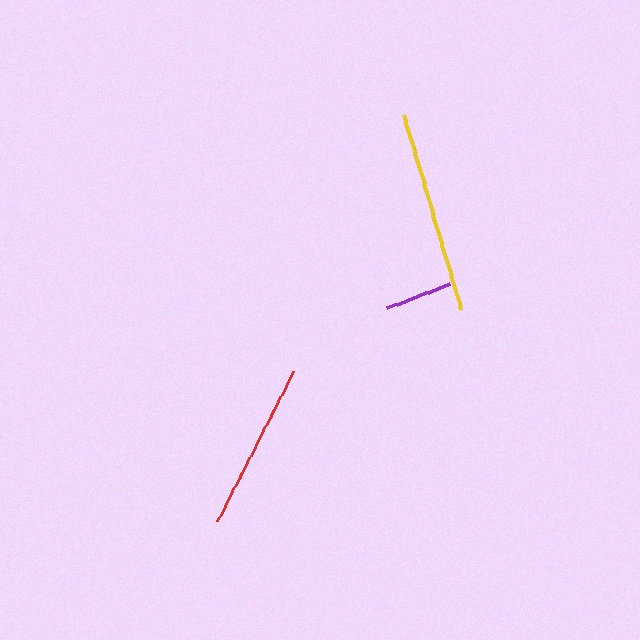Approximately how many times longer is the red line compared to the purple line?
The red line is approximately 2.5 times the length of the purple line.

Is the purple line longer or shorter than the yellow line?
The yellow line is longer than the purple line.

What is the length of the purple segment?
The purple segment is approximately 67 pixels long.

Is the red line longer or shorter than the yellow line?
The yellow line is longer than the red line.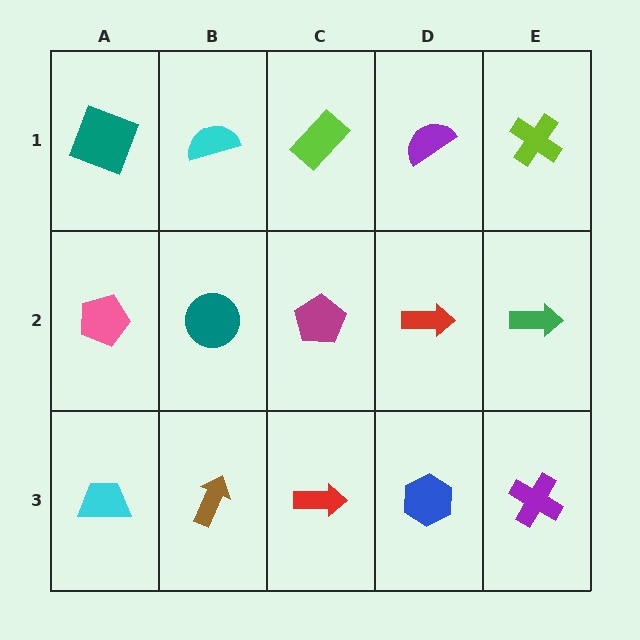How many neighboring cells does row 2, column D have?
4.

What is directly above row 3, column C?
A magenta pentagon.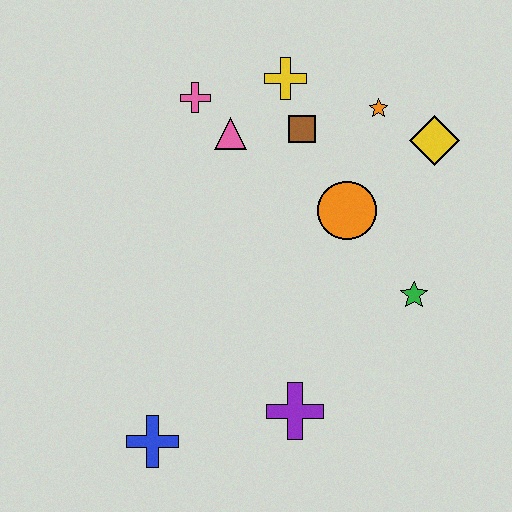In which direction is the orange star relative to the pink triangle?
The orange star is to the right of the pink triangle.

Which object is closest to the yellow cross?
The brown square is closest to the yellow cross.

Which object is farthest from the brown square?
The blue cross is farthest from the brown square.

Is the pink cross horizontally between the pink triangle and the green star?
No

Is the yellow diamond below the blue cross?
No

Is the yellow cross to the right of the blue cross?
Yes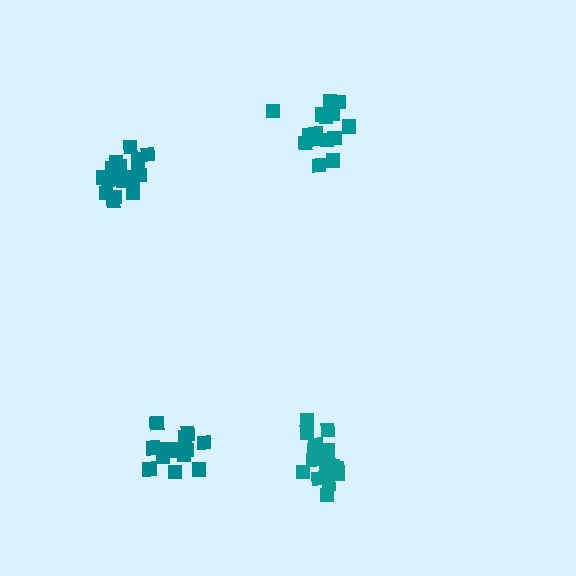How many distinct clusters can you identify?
There are 4 distinct clusters.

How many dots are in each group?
Group 1: 20 dots, Group 2: 17 dots, Group 3: 15 dots, Group 4: 21 dots (73 total).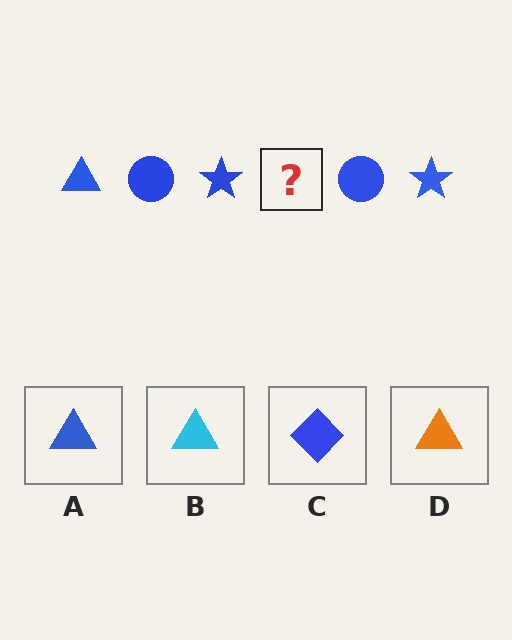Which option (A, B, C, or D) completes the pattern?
A.